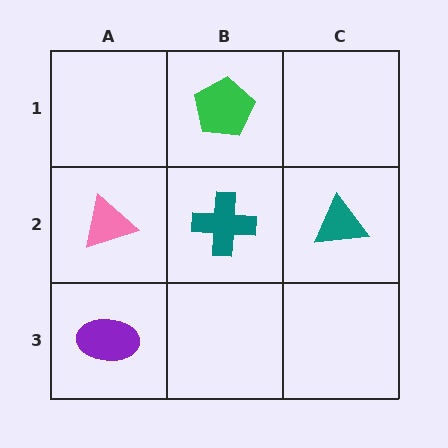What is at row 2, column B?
A teal cross.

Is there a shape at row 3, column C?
No, that cell is empty.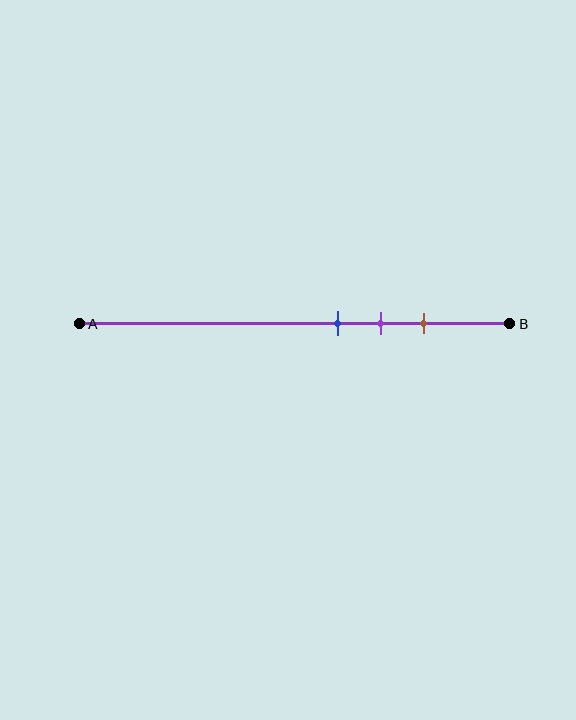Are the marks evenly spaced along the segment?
Yes, the marks are approximately evenly spaced.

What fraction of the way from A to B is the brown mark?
The brown mark is approximately 80% (0.8) of the way from A to B.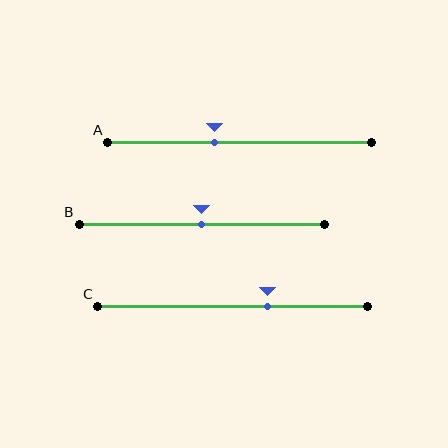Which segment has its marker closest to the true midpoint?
Segment B has its marker closest to the true midpoint.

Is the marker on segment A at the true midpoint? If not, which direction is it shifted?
No, the marker on segment A is shifted to the left by about 9% of the segment length.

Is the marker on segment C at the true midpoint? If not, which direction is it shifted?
No, the marker on segment C is shifted to the right by about 13% of the segment length.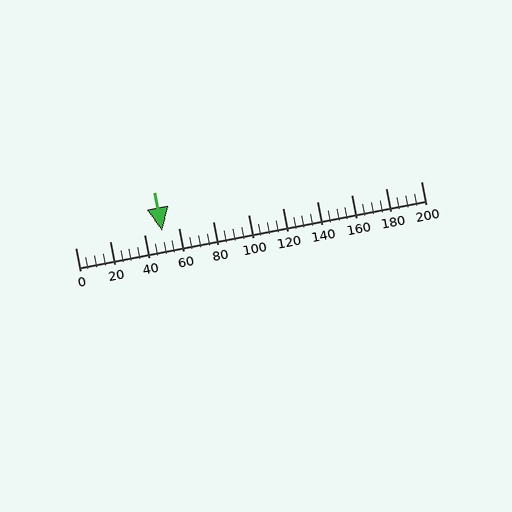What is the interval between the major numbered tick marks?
The major tick marks are spaced 20 units apart.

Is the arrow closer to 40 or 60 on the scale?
The arrow is closer to 60.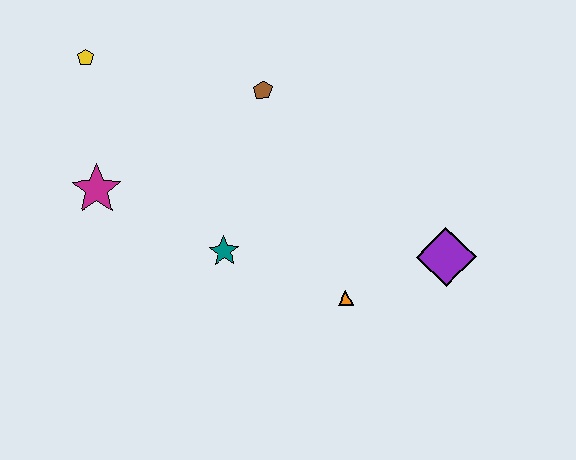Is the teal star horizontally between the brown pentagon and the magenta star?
Yes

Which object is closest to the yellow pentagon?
The magenta star is closest to the yellow pentagon.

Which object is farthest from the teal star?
The yellow pentagon is farthest from the teal star.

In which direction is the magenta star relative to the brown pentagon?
The magenta star is to the left of the brown pentagon.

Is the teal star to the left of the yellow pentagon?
No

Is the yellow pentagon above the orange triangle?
Yes